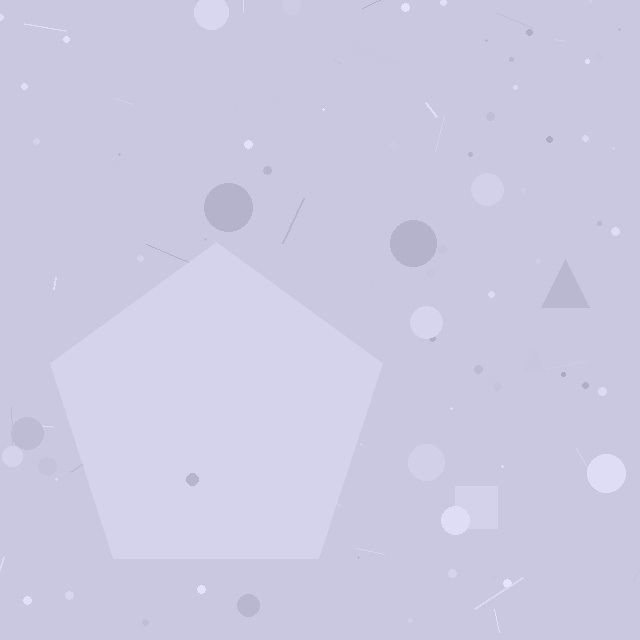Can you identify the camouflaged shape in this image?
The camouflaged shape is a pentagon.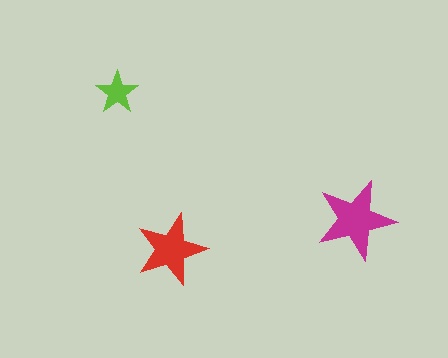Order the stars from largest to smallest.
the magenta one, the red one, the lime one.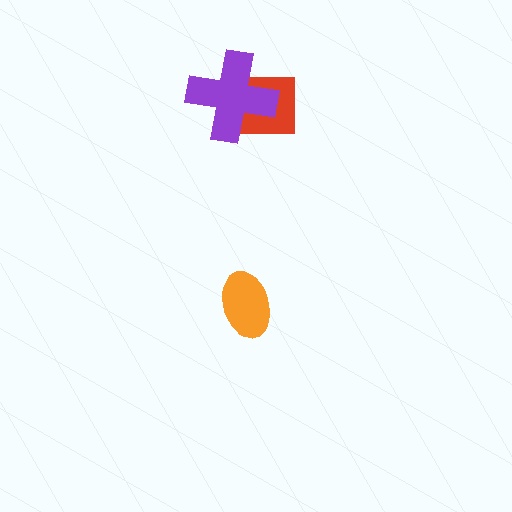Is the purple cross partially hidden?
No, no other shape covers it.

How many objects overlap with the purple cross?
1 object overlaps with the purple cross.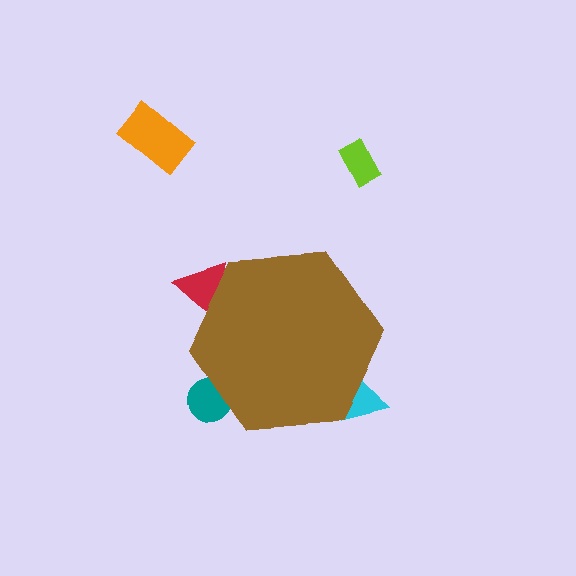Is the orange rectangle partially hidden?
No, the orange rectangle is fully visible.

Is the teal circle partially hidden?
Yes, the teal circle is partially hidden behind the brown hexagon.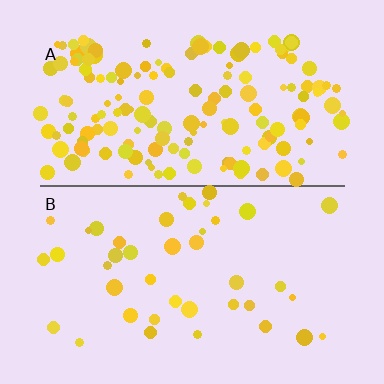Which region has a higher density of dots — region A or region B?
A (the top).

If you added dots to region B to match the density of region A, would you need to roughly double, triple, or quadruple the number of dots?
Approximately quadruple.